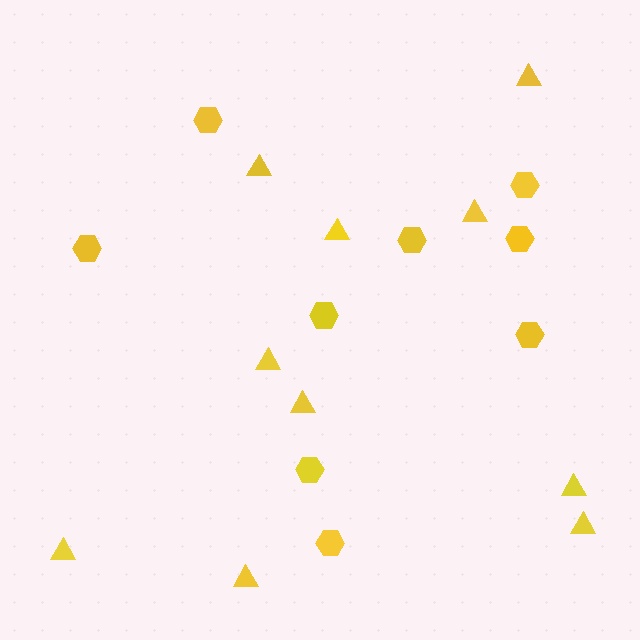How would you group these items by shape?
There are 2 groups: one group of hexagons (9) and one group of triangles (10).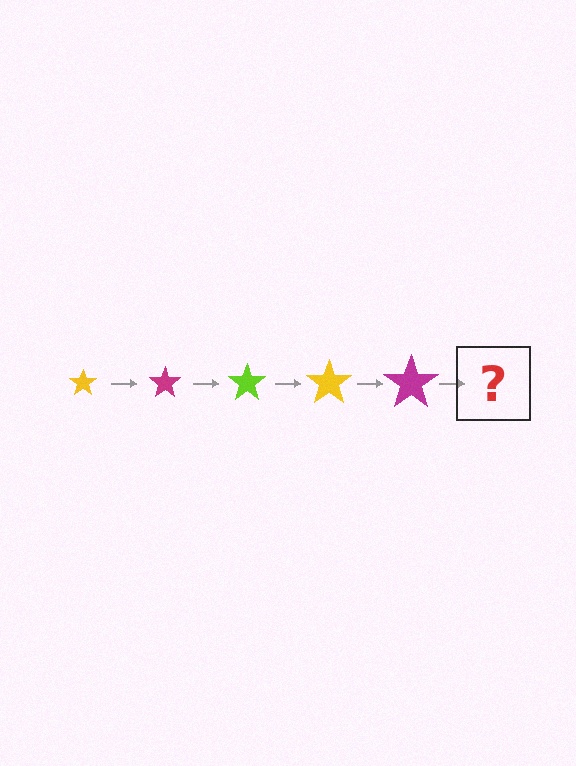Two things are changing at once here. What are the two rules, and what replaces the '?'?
The two rules are that the star grows larger each step and the color cycles through yellow, magenta, and lime. The '?' should be a lime star, larger than the previous one.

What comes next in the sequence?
The next element should be a lime star, larger than the previous one.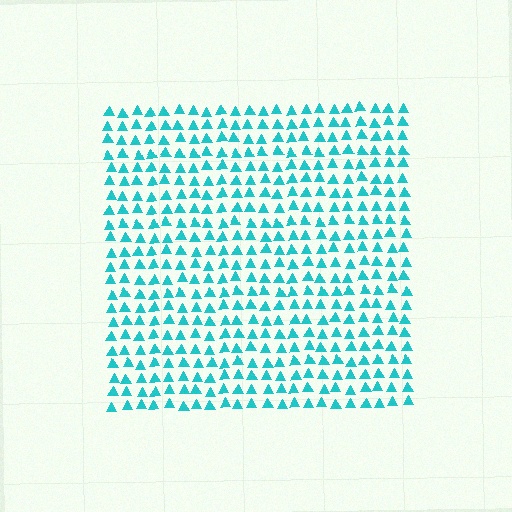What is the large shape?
The large shape is a square.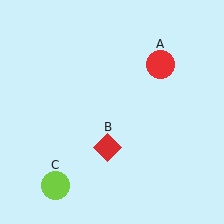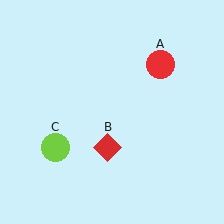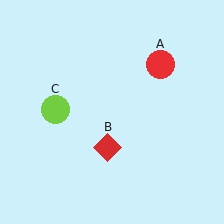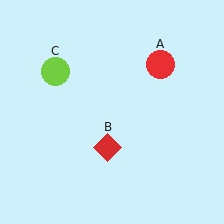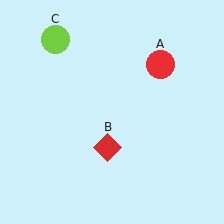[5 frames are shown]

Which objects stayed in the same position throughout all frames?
Red circle (object A) and red diamond (object B) remained stationary.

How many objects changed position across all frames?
1 object changed position: lime circle (object C).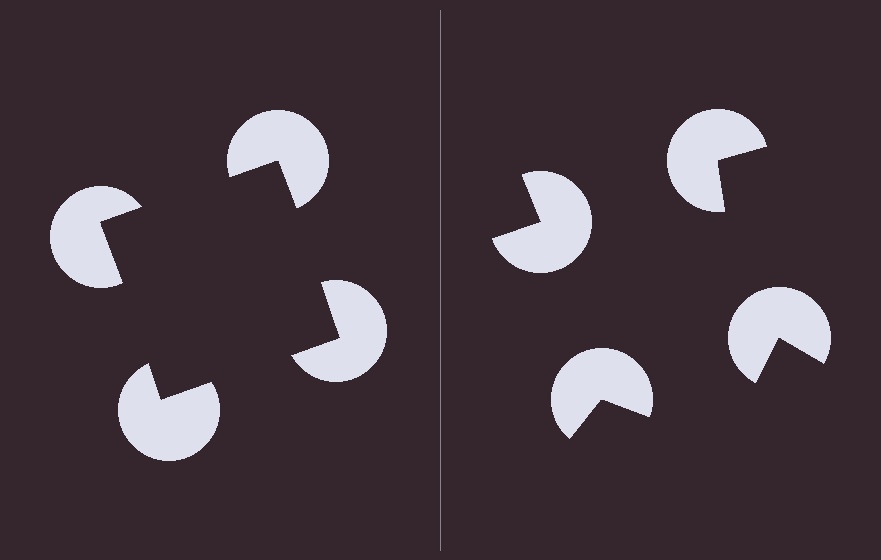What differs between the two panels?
The pac-man discs are positioned identically on both sides; only the wedge orientations differ. On the left they align to a square; on the right they are misaligned.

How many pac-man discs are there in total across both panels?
8 — 4 on each side.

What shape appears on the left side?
An illusory square.